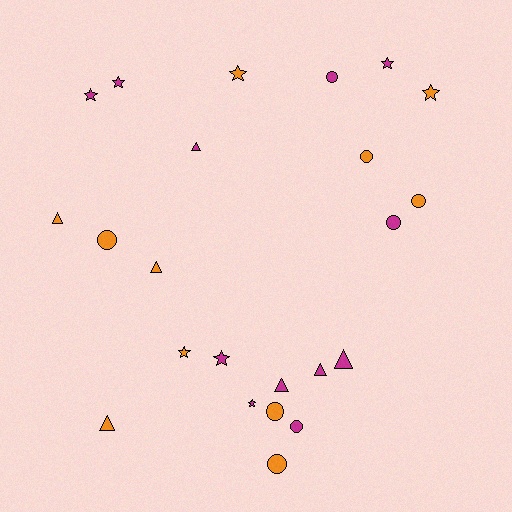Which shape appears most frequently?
Circle, with 8 objects.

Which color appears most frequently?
Magenta, with 12 objects.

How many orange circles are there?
There are 5 orange circles.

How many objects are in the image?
There are 23 objects.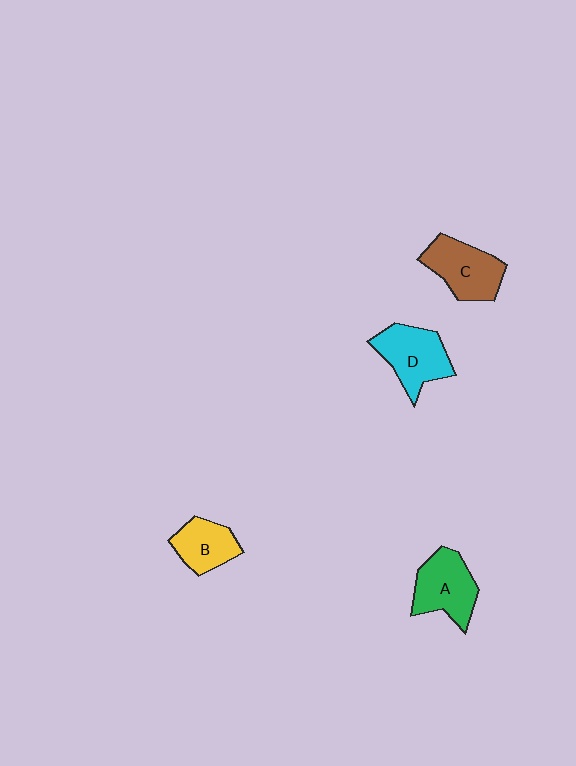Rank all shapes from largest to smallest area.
From largest to smallest: D (cyan), C (brown), A (green), B (yellow).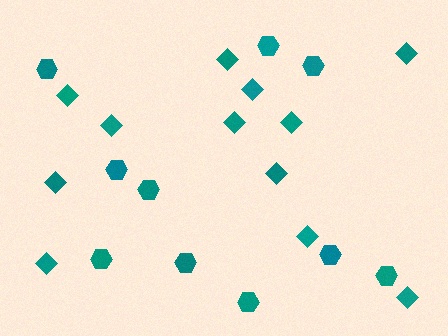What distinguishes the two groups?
There are 2 groups: one group of hexagons (10) and one group of diamonds (12).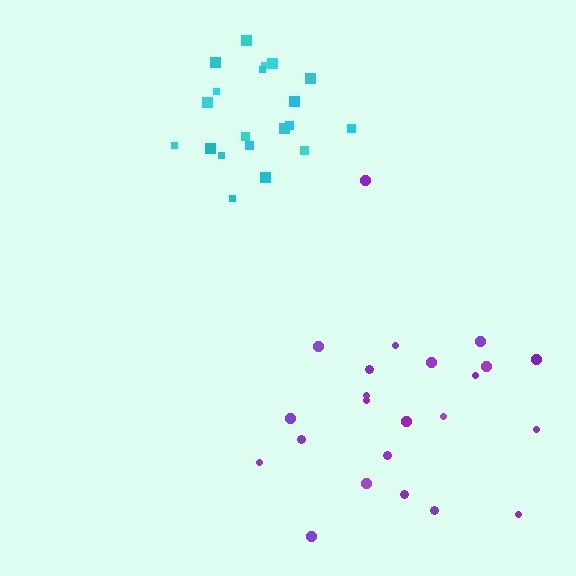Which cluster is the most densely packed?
Cyan.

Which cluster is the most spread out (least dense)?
Purple.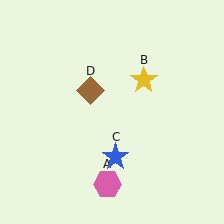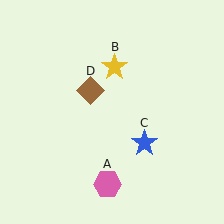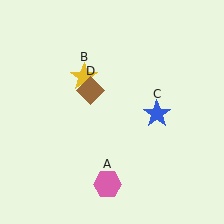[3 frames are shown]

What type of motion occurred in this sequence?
The yellow star (object B), blue star (object C) rotated counterclockwise around the center of the scene.